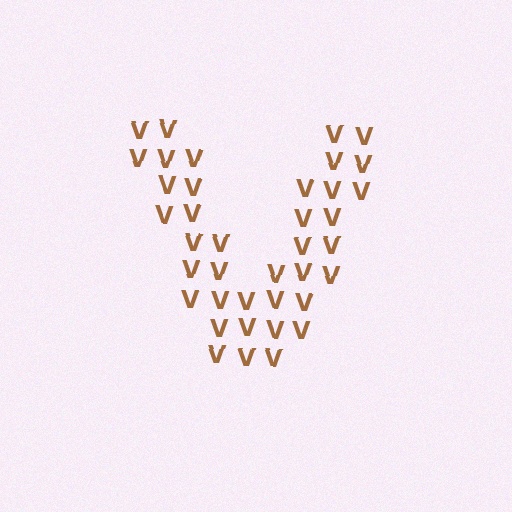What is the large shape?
The large shape is the letter V.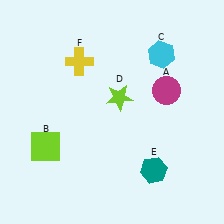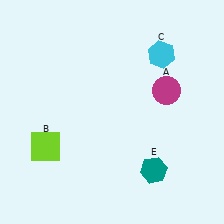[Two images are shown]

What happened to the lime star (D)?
The lime star (D) was removed in Image 2. It was in the top-right area of Image 1.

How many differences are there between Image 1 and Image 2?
There are 2 differences between the two images.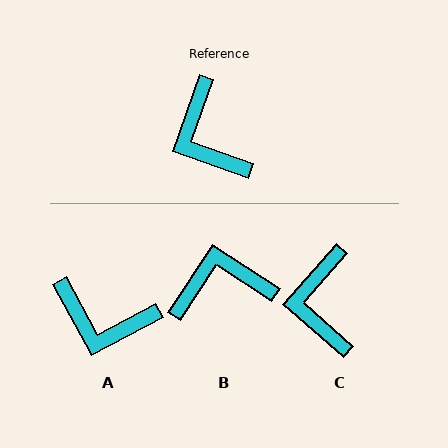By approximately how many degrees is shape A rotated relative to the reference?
Approximately 48 degrees counter-clockwise.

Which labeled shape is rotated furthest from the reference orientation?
B, about 103 degrees away.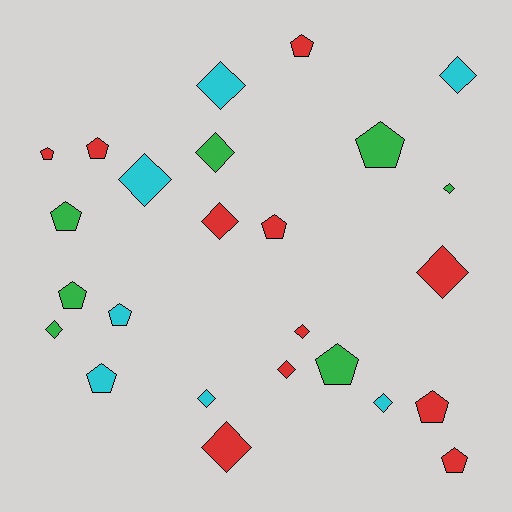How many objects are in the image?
There are 25 objects.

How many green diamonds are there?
There are 3 green diamonds.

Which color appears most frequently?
Red, with 11 objects.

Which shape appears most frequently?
Diamond, with 13 objects.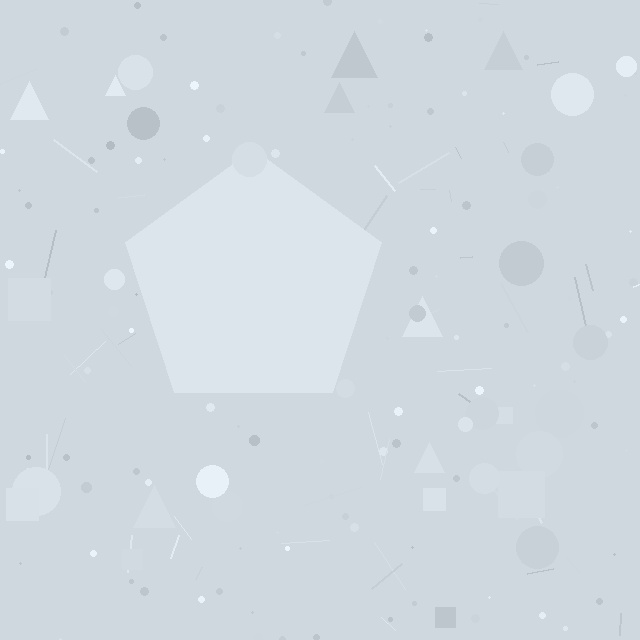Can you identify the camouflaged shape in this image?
The camouflaged shape is a pentagon.